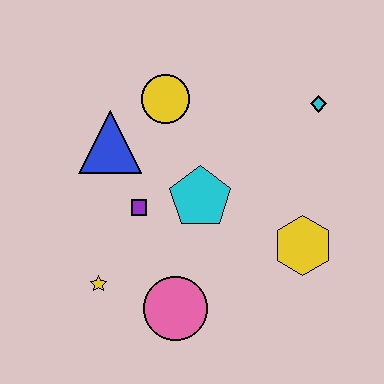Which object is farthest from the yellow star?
The cyan diamond is farthest from the yellow star.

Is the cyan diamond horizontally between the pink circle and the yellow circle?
No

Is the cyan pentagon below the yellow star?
No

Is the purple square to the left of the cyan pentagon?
Yes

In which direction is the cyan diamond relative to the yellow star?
The cyan diamond is to the right of the yellow star.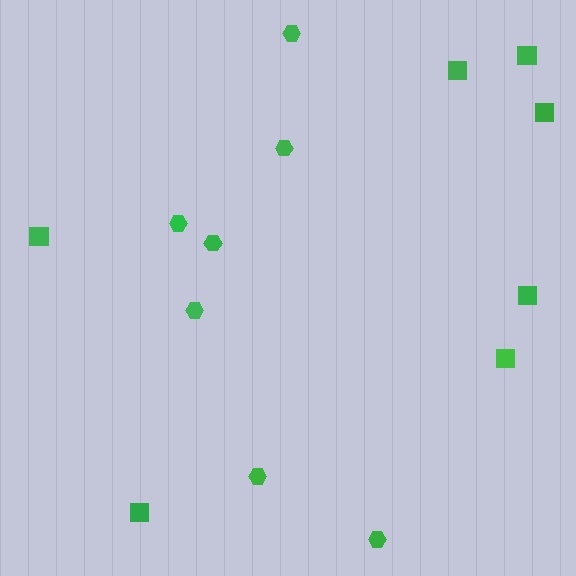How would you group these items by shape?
There are 2 groups: one group of hexagons (7) and one group of squares (7).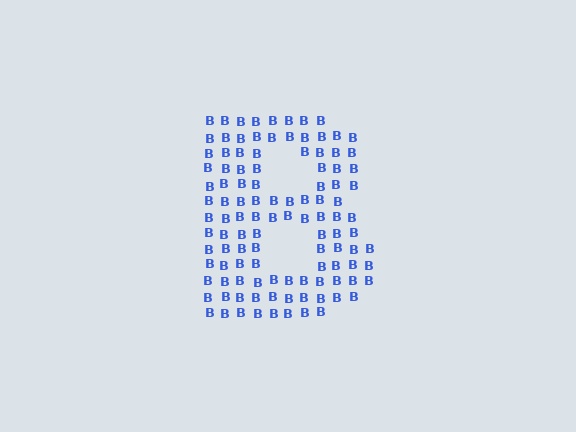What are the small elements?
The small elements are letter B's.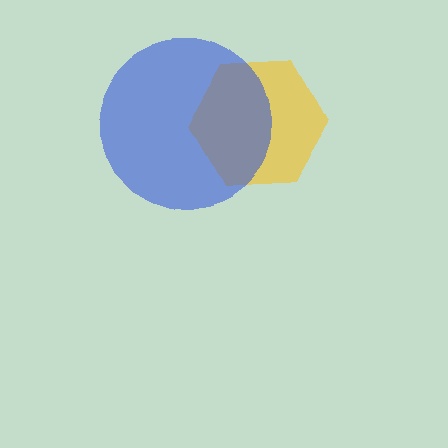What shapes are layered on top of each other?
The layered shapes are: a yellow hexagon, a blue circle.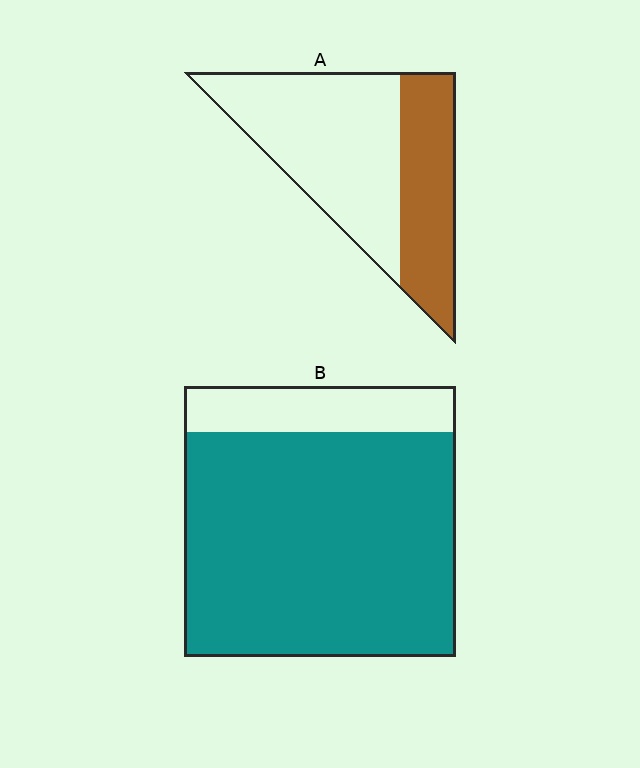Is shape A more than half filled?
No.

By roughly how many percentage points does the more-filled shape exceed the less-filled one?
By roughly 45 percentage points (B over A).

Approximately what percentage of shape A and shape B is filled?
A is approximately 35% and B is approximately 85%.